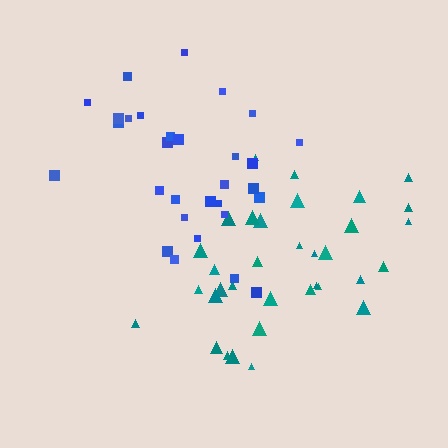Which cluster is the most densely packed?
Teal.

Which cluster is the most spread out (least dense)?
Blue.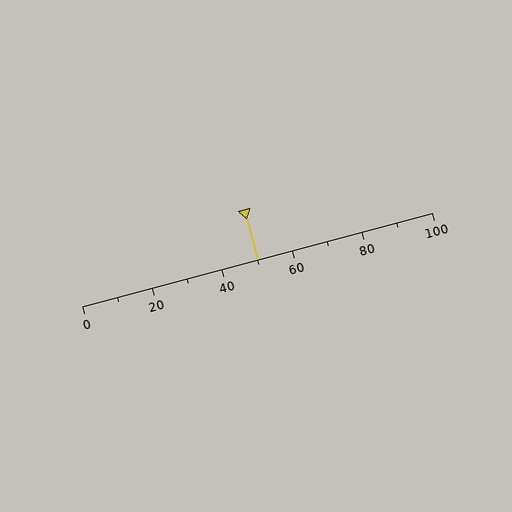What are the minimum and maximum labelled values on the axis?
The axis runs from 0 to 100.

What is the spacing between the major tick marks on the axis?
The major ticks are spaced 20 apart.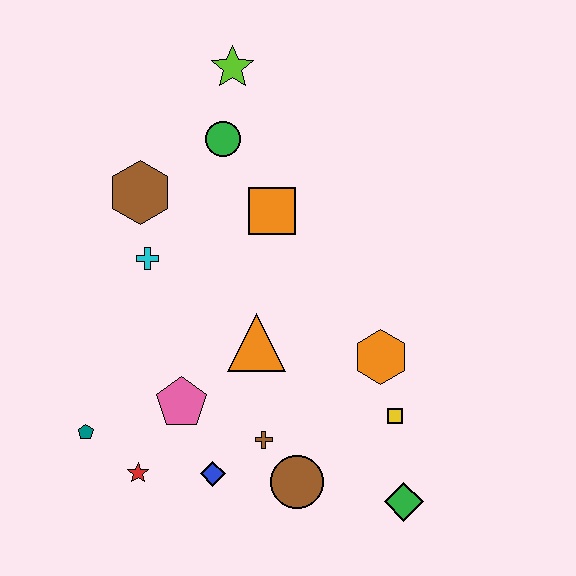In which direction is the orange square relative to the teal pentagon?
The orange square is above the teal pentagon.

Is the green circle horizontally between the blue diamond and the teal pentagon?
No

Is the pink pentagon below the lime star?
Yes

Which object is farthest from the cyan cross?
The green diamond is farthest from the cyan cross.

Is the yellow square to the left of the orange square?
No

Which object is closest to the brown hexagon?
The cyan cross is closest to the brown hexagon.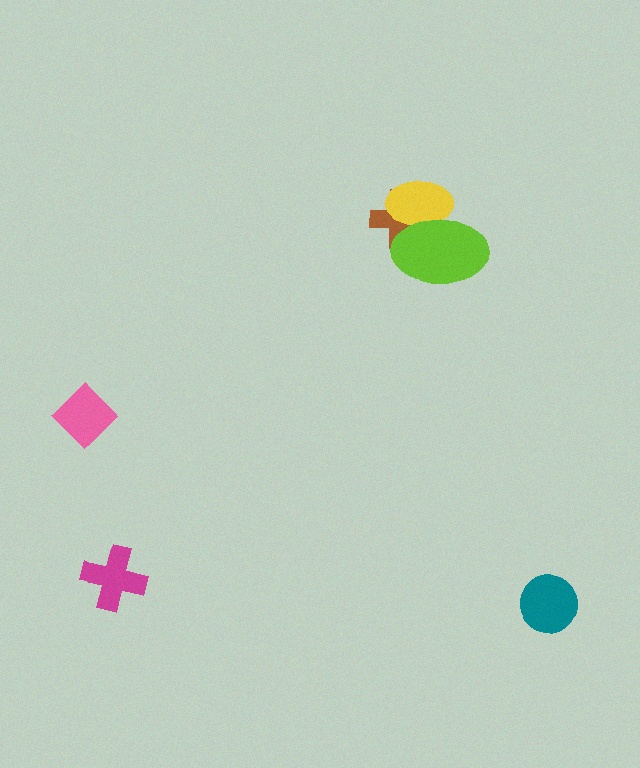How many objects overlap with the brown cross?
2 objects overlap with the brown cross.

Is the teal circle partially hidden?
No, no other shape covers it.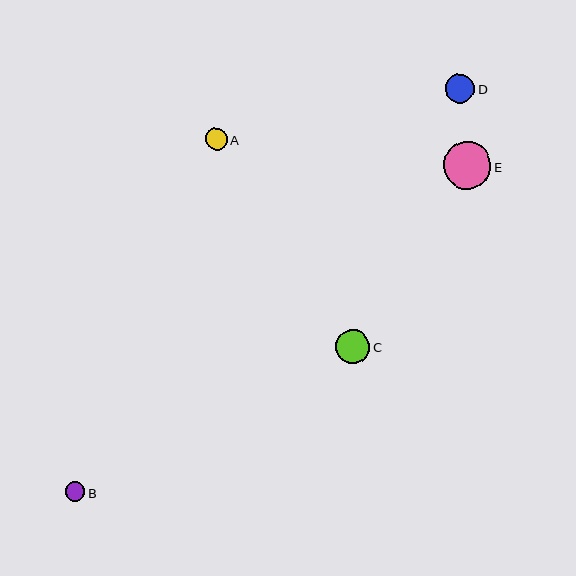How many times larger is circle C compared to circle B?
Circle C is approximately 1.7 times the size of circle B.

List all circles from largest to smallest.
From largest to smallest: E, C, D, A, B.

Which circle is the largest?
Circle E is the largest with a size of approximately 48 pixels.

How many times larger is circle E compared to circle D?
Circle E is approximately 1.6 times the size of circle D.